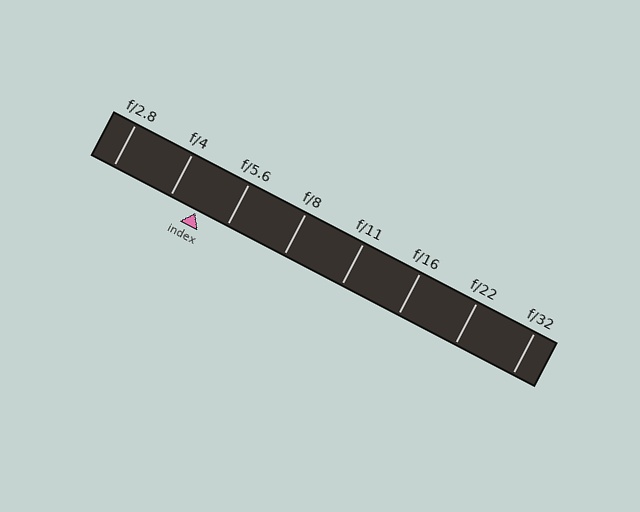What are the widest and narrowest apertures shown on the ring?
The widest aperture shown is f/2.8 and the narrowest is f/32.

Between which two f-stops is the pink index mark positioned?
The index mark is between f/4 and f/5.6.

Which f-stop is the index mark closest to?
The index mark is closest to f/4.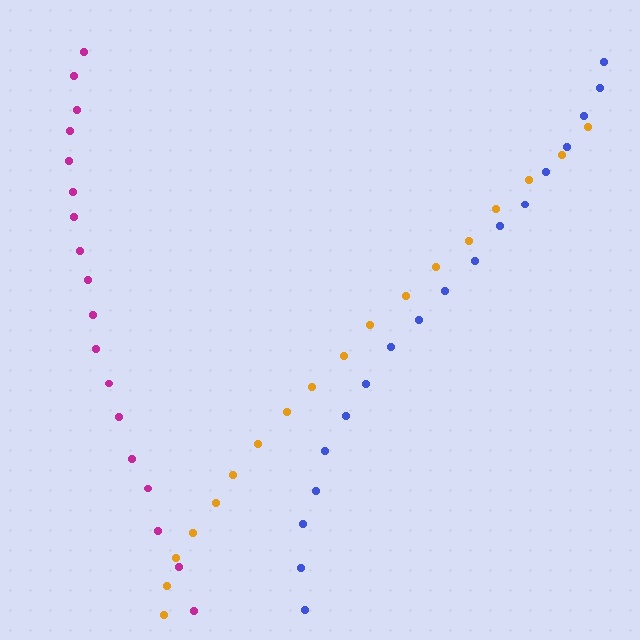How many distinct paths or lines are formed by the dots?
There are 3 distinct paths.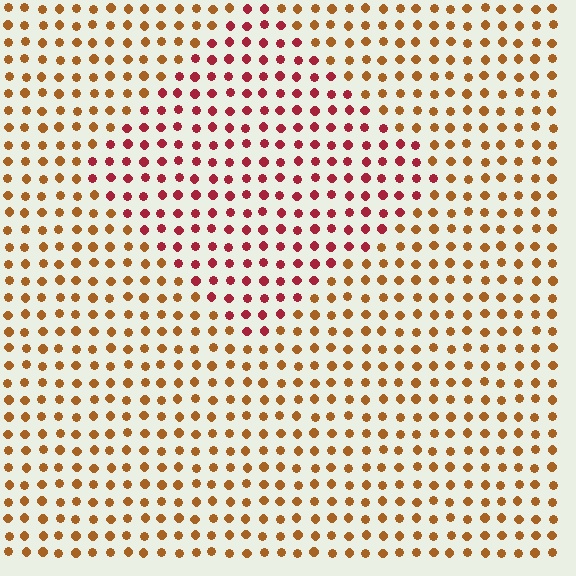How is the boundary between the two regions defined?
The boundary is defined purely by a slight shift in hue (about 40 degrees). Spacing, size, and orientation are identical on both sides.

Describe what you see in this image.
The image is filled with small brown elements in a uniform arrangement. A diamond-shaped region is visible where the elements are tinted to a slightly different hue, forming a subtle color boundary.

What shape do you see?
I see a diamond.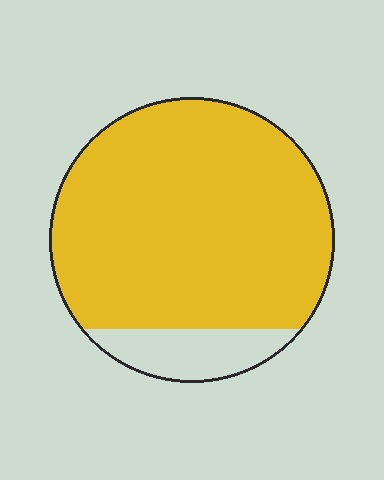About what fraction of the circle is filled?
About seven eighths (7/8).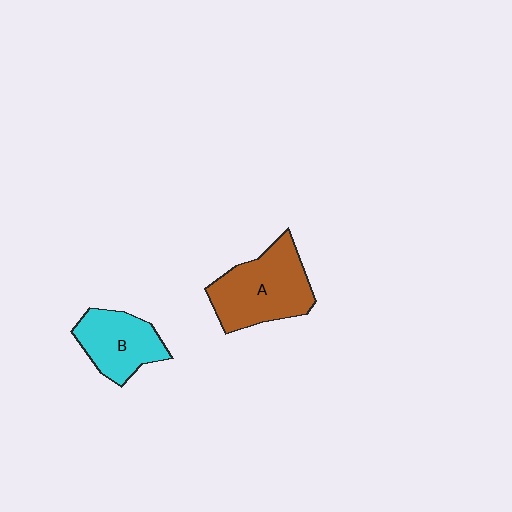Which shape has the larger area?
Shape A (brown).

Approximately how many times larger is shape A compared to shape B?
Approximately 1.4 times.